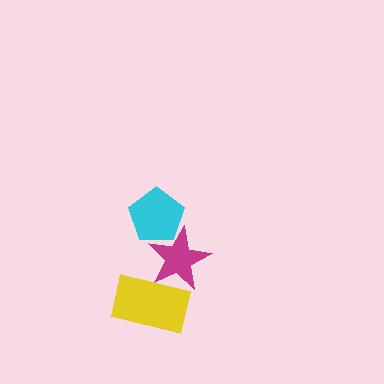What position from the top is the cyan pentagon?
The cyan pentagon is 1st from the top.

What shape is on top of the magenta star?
The cyan pentagon is on top of the magenta star.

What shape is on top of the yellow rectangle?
The magenta star is on top of the yellow rectangle.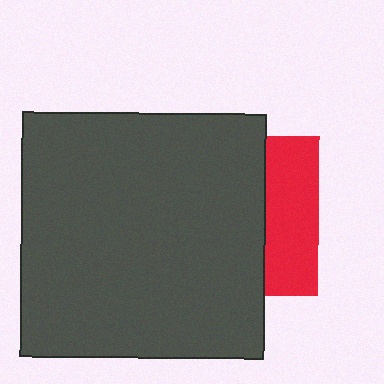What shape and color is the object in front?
The object in front is a dark gray square.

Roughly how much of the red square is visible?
A small part of it is visible (roughly 34%).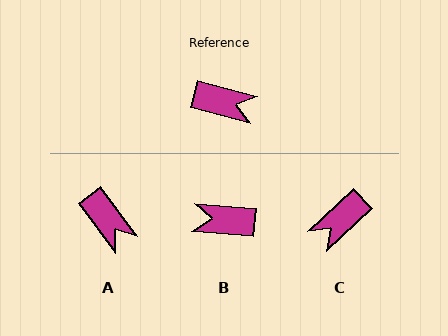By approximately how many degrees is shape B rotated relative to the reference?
Approximately 171 degrees clockwise.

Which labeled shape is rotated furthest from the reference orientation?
B, about 171 degrees away.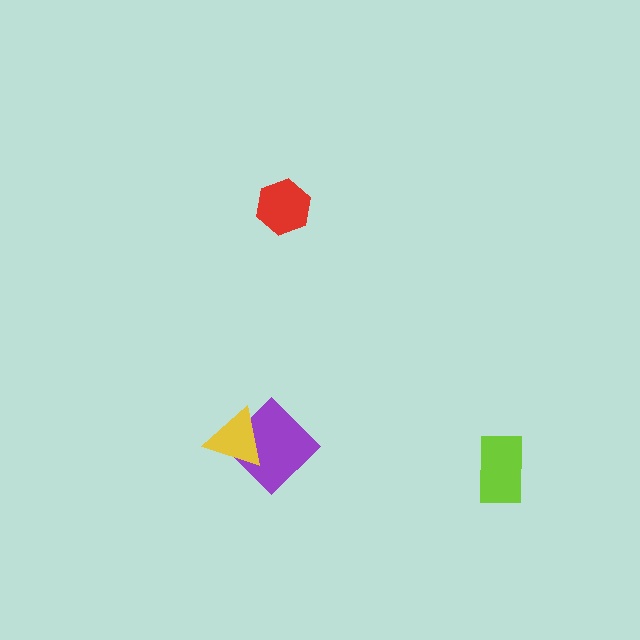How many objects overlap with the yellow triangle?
1 object overlaps with the yellow triangle.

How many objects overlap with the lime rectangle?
0 objects overlap with the lime rectangle.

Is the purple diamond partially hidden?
Yes, it is partially covered by another shape.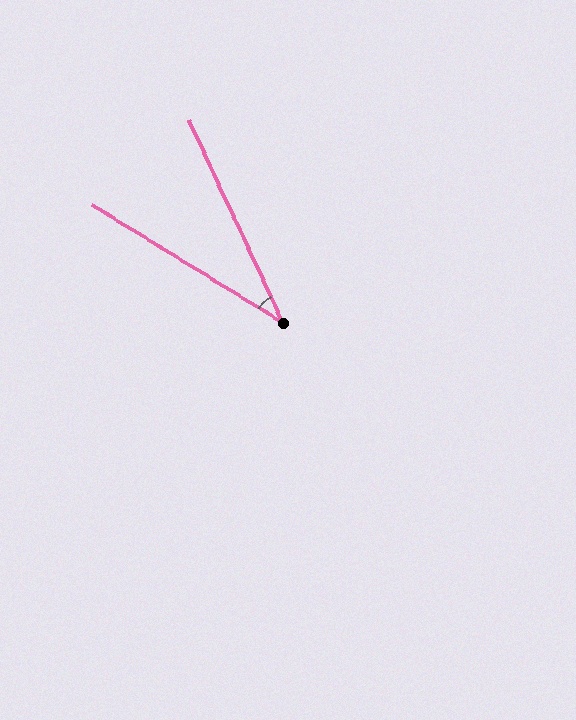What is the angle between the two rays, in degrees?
Approximately 33 degrees.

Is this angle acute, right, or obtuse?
It is acute.